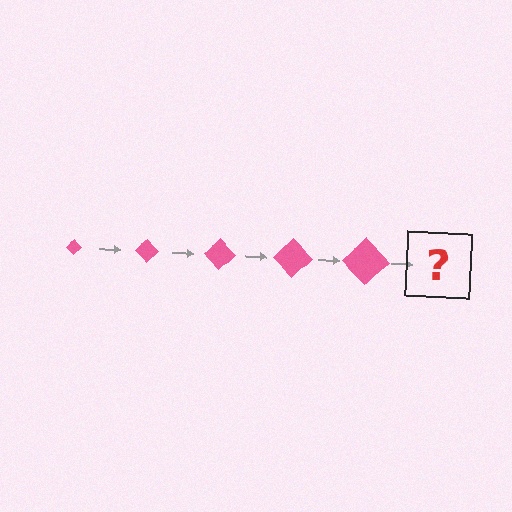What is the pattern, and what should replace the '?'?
The pattern is that the diamond gets progressively larger each step. The '?' should be a pink diamond, larger than the previous one.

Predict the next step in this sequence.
The next step is a pink diamond, larger than the previous one.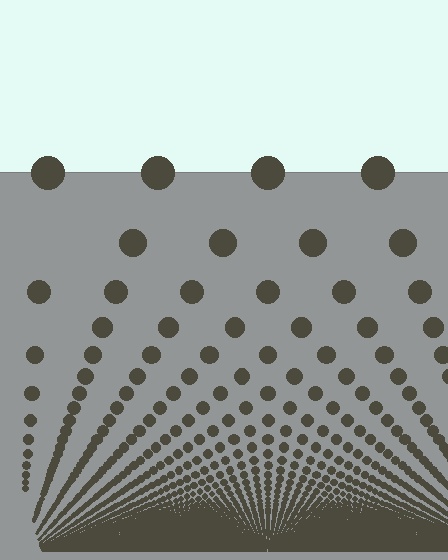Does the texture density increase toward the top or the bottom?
Density increases toward the bottom.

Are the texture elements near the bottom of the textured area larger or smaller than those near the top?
Smaller. The gradient is inverted — elements near the bottom are smaller and denser.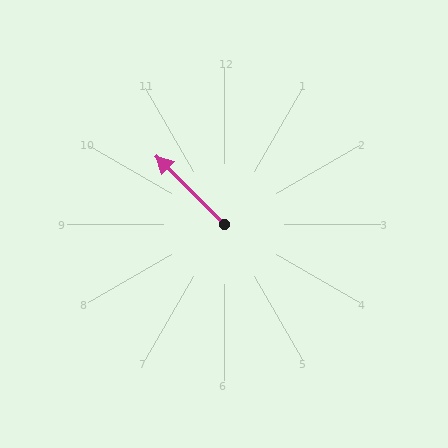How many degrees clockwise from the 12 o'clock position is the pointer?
Approximately 315 degrees.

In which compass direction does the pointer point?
Northwest.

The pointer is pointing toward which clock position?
Roughly 11 o'clock.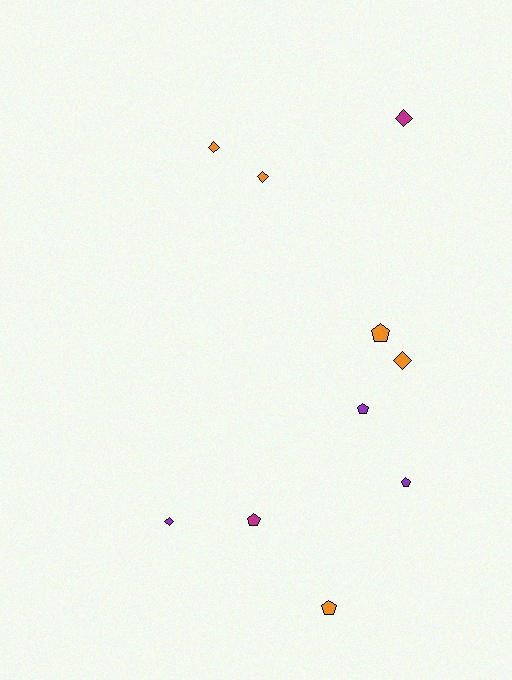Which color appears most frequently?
Orange, with 5 objects.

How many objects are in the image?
There are 10 objects.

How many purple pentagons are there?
There are 2 purple pentagons.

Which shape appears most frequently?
Pentagon, with 5 objects.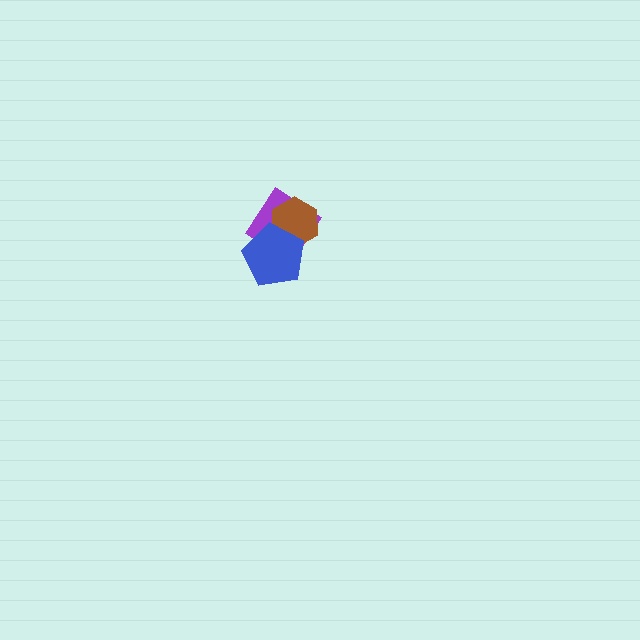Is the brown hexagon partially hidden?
Yes, it is partially covered by another shape.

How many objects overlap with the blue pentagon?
2 objects overlap with the blue pentagon.